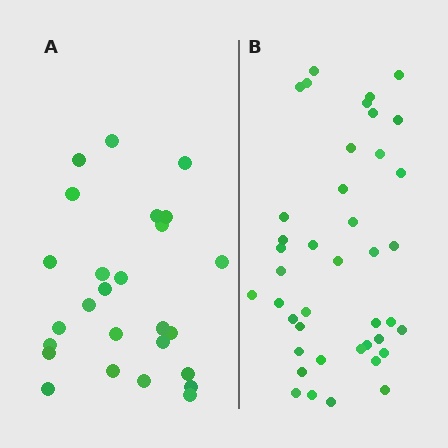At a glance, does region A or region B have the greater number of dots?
Region B (the right region) has more dots.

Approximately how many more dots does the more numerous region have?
Region B has approximately 15 more dots than region A.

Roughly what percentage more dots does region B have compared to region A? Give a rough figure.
About 60% more.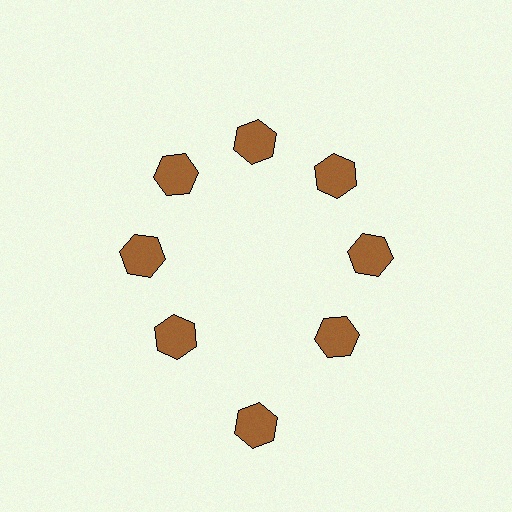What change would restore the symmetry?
The symmetry would be restored by moving it inward, back onto the ring so that all 8 hexagons sit at equal angles and equal distance from the center.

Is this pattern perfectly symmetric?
No. The 8 brown hexagons are arranged in a ring, but one element near the 6 o'clock position is pushed outward from the center, breaking the 8-fold rotational symmetry.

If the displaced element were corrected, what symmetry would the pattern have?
It would have 8-fold rotational symmetry — the pattern would map onto itself every 45 degrees.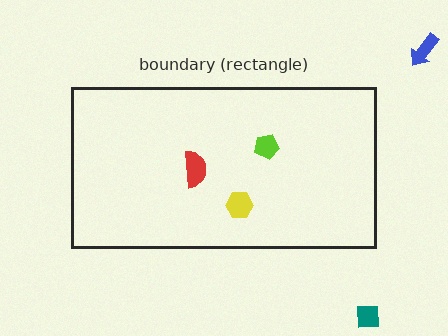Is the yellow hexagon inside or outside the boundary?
Inside.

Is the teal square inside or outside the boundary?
Outside.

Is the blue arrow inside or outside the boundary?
Outside.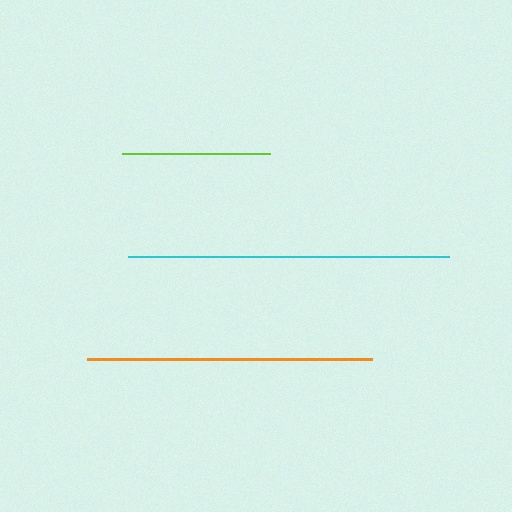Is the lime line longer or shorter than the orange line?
The orange line is longer than the lime line.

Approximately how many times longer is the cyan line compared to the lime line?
The cyan line is approximately 2.2 times the length of the lime line.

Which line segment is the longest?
The cyan line is the longest at approximately 320 pixels.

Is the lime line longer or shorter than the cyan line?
The cyan line is longer than the lime line.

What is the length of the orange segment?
The orange segment is approximately 285 pixels long.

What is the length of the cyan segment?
The cyan segment is approximately 320 pixels long.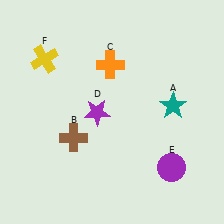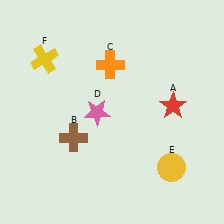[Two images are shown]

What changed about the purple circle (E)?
In Image 1, E is purple. In Image 2, it changed to yellow.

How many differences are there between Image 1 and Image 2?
There are 3 differences between the two images.